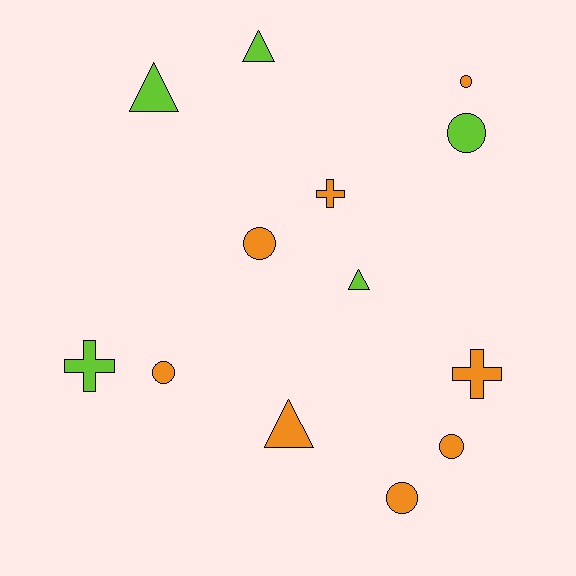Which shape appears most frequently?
Circle, with 6 objects.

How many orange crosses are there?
There are 2 orange crosses.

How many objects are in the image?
There are 13 objects.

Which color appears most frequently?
Orange, with 8 objects.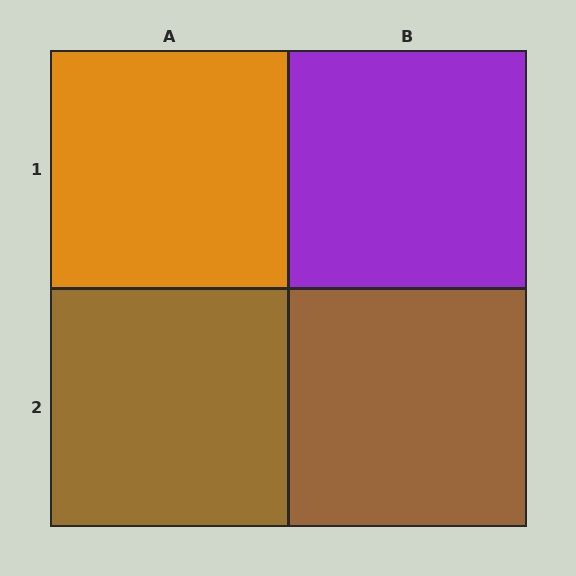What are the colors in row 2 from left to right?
Brown, brown.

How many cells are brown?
2 cells are brown.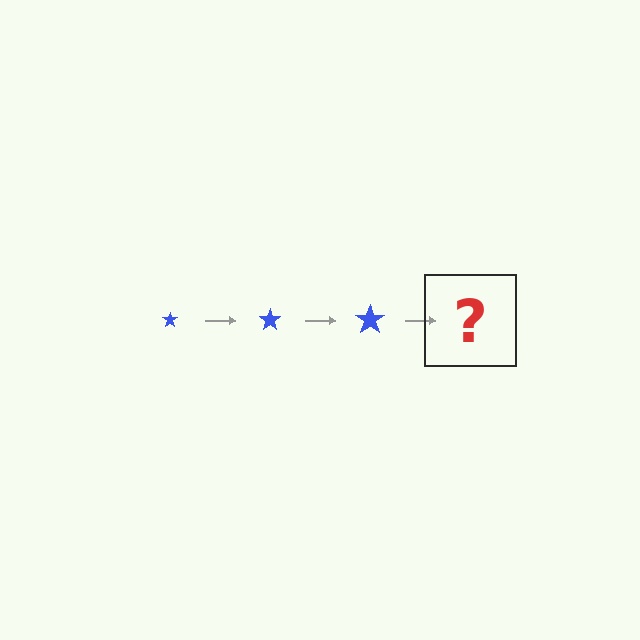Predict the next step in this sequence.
The next step is a blue star, larger than the previous one.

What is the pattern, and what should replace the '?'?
The pattern is that the star gets progressively larger each step. The '?' should be a blue star, larger than the previous one.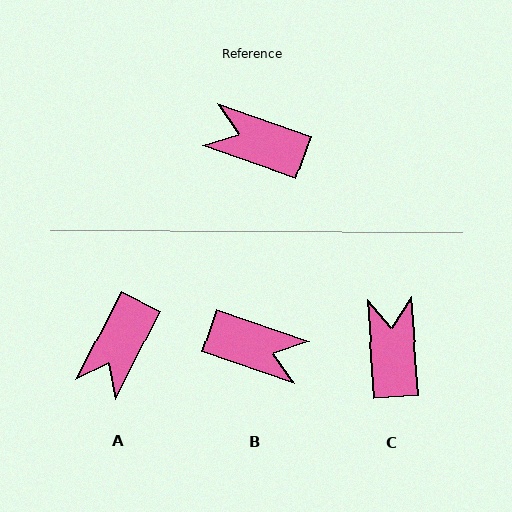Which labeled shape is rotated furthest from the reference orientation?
B, about 179 degrees away.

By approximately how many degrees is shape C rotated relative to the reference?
Approximately 66 degrees clockwise.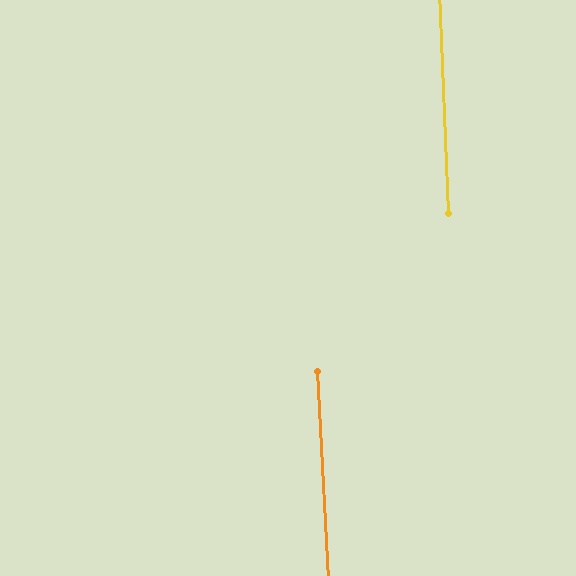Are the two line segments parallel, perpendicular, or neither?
Parallel — their directions differ by only 1.1°.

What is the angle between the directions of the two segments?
Approximately 1 degree.